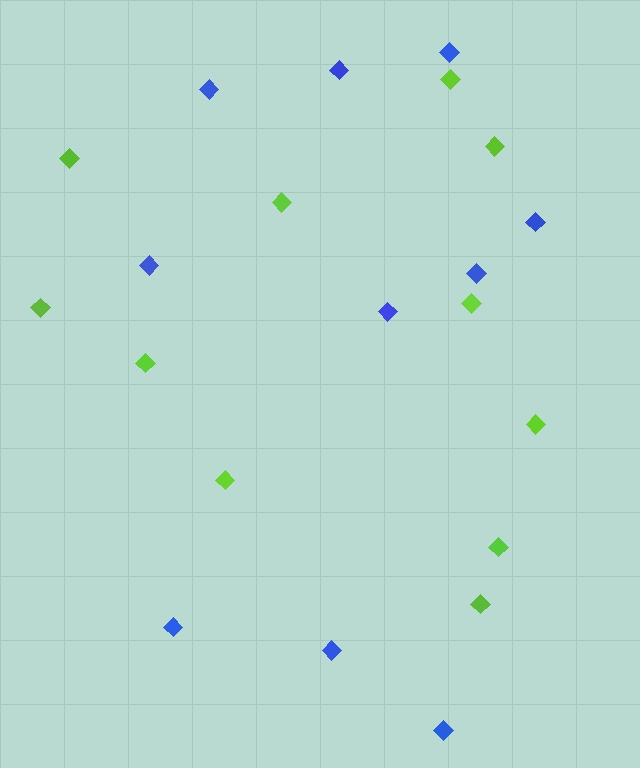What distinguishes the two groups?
There are 2 groups: one group of lime diamonds (11) and one group of blue diamonds (10).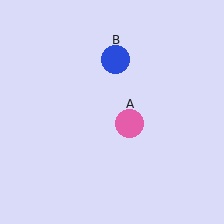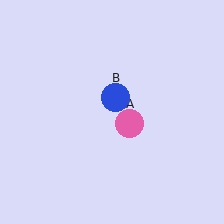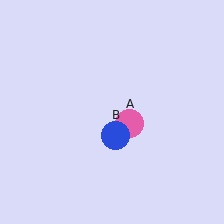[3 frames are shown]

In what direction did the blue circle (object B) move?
The blue circle (object B) moved down.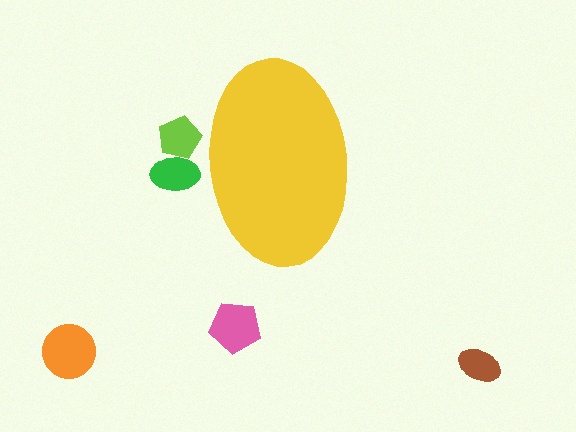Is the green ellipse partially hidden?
Yes, the green ellipse is partially hidden behind the yellow ellipse.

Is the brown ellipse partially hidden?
No, the brown ellipse is fully visible.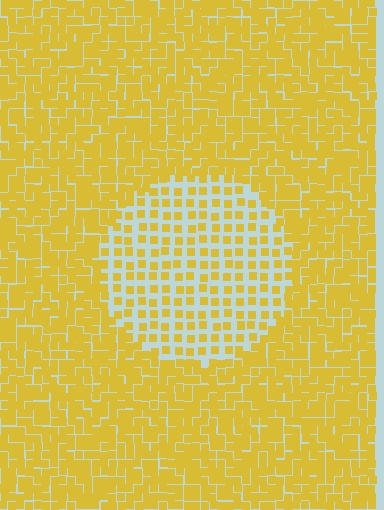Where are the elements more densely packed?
The elements are more densely packed outside the circle boundary.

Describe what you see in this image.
The image contains small yellow elements arranged at two different densities. A circle-shaped region is visible where the elements are less densely packed than the surrounding area.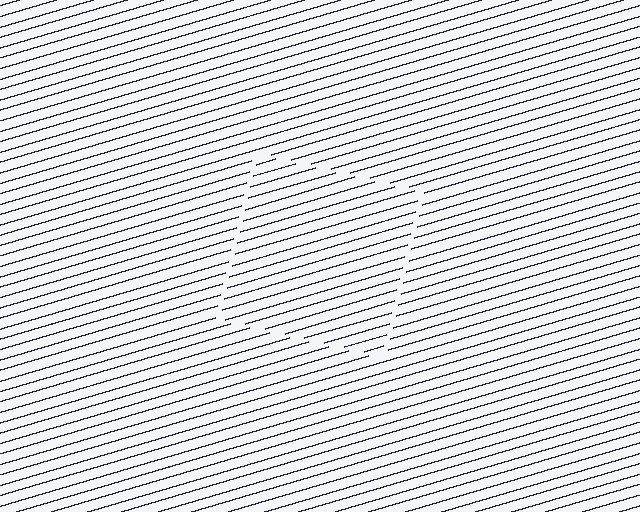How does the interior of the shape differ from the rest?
The interior of the shape contains the same grating, shifted by half a period — the contour is defined by the phase discontinuity where line-ends from the inner and outer gratings abut.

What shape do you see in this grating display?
An illusory square. The interior of the shape contains the same grating, shifted by half a period — the contour is defined by the phase discontinuity where line-ends from the inner and outer gratings abut.